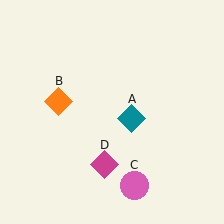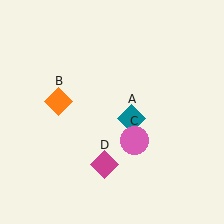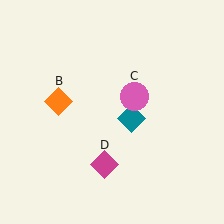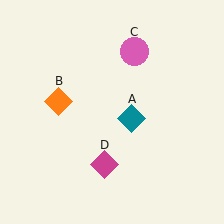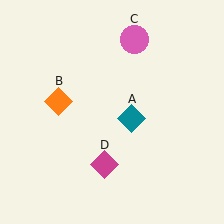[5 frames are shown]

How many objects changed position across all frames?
1 object changed position: pink circle (object C).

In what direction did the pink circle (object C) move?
The pink circle (object C) moved up.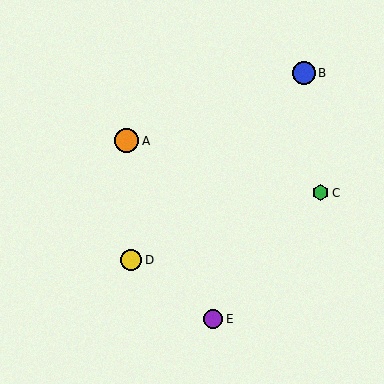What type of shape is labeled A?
Shape A is an orange circle.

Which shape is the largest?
The orange circle (labeled A) is the largest.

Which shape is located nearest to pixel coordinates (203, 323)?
The purple circle (labeled E) at (213, 319) is nearest to that location.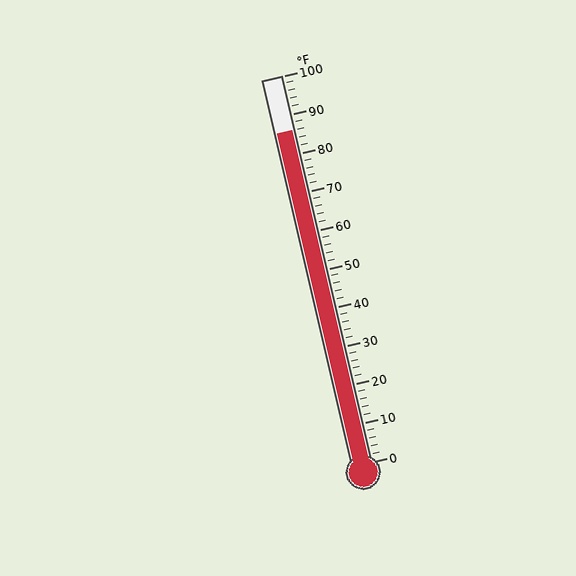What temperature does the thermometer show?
The thermometer shows approximately 86°F.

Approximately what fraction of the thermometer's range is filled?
The thermometer is filled to approximately 85% of its range.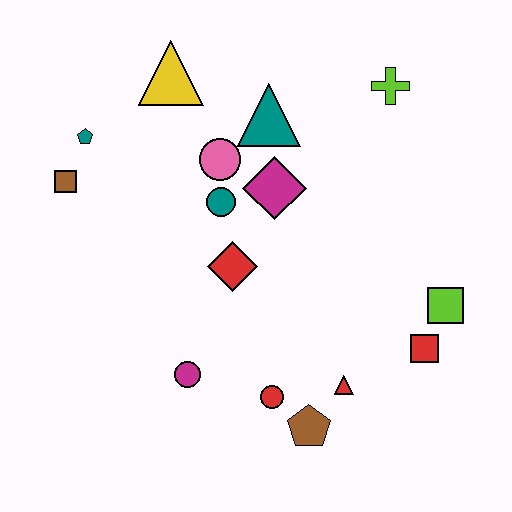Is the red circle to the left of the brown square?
No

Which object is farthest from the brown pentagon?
The yellow triangle is farthest from the brown pentagon.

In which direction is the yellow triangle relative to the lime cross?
The yellow triangle is to the left of the lime cross.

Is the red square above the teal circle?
No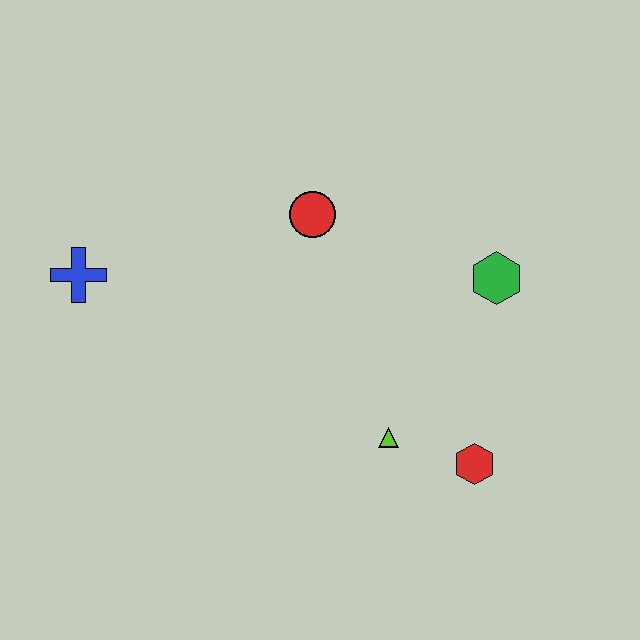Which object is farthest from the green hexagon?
The blue cross is farthest from the green hexagon.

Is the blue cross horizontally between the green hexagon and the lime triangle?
No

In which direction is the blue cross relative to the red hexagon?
The blue cross is to the left of the red hexagon.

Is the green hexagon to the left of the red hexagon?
No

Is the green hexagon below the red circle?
Yes